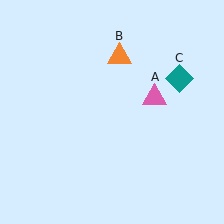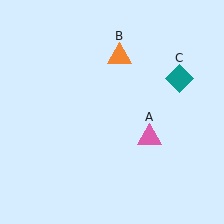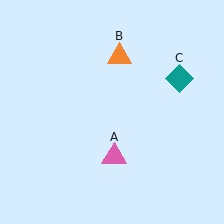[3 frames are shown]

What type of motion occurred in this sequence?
The pink triangle (object A) rotated clockwise around the center of the scene.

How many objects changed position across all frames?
1 object changed position: pink triangle (object A).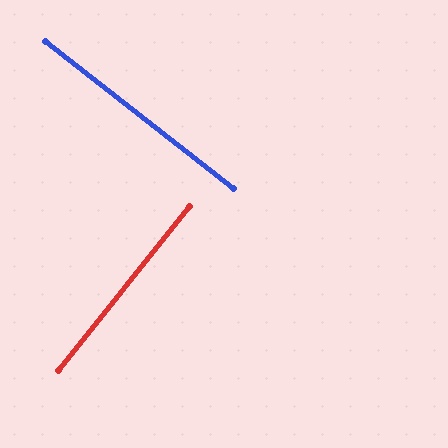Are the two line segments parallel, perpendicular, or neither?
Perpendicular — they meet at approximately 90°.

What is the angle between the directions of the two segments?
Approximately 90 degrees.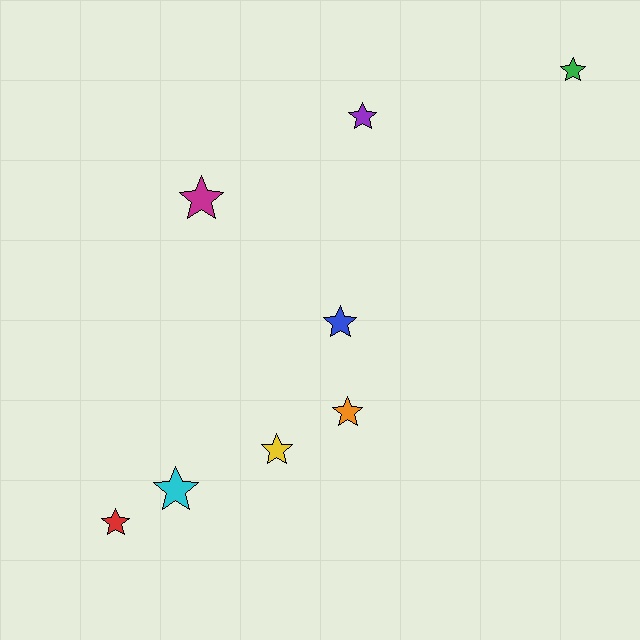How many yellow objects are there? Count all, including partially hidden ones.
There is 1 yellow object.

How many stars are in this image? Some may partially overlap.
There are 8 stars.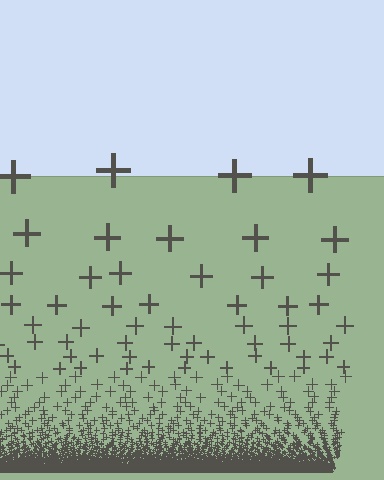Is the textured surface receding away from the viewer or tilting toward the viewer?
The surface appears to tilt toward the viewer. Texture elements get larger and sparser toward the top.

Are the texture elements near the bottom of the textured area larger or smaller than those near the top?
Smaller. The gradient is inverted — elements near the bottom are smaller and denser.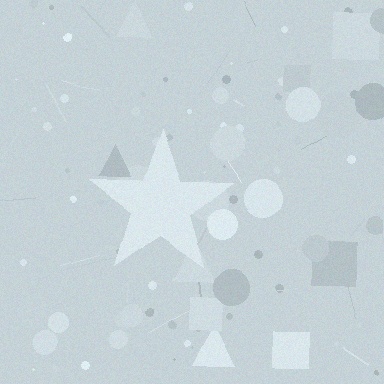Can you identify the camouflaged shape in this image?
The camouflaged shape is a star.